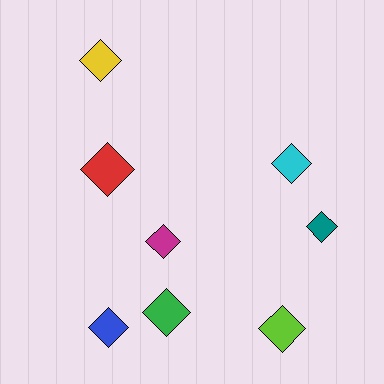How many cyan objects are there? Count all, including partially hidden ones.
There is 1 cyan object.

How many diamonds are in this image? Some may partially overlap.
There are 8 diamonds.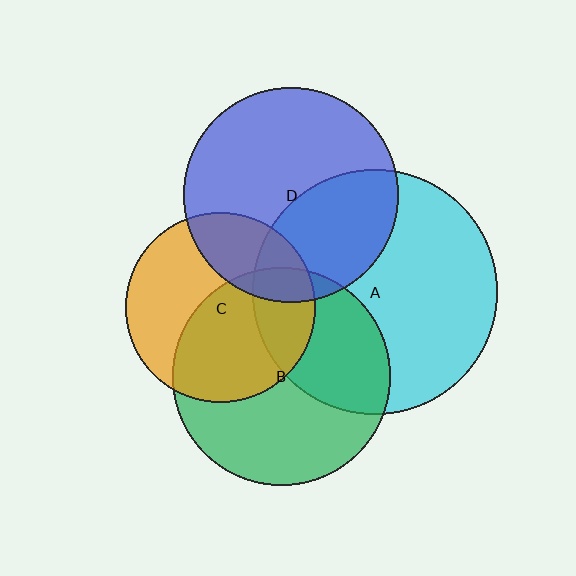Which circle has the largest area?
Circle A (cyan).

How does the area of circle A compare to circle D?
Approximately 1.3 times.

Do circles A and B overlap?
Yes.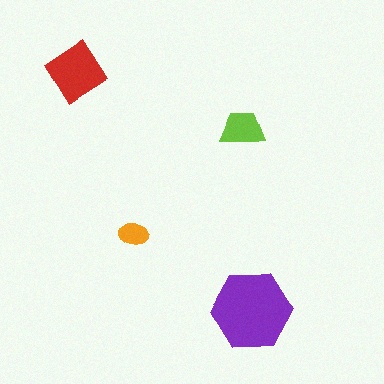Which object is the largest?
The purple hexagon.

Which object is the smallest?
The orange ellipse.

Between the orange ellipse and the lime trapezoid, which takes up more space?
The lime trapezoid.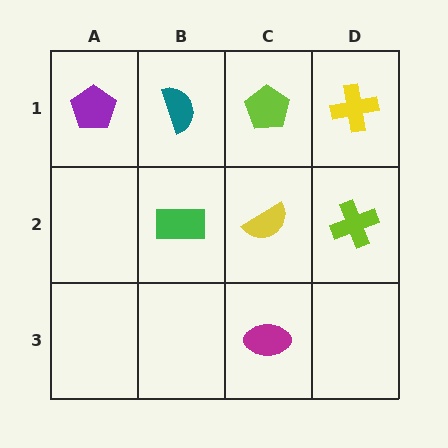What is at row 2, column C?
A yellow semicircle.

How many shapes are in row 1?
4 shapes.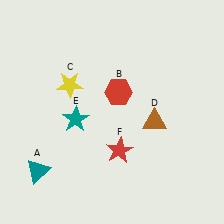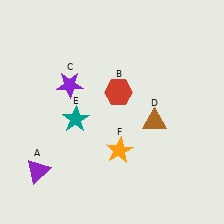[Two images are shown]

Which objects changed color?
A changed from teal to purple. C changed from yellow to purple. F changed from red to orange.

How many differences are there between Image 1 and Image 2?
There are 3 differences between the two images.